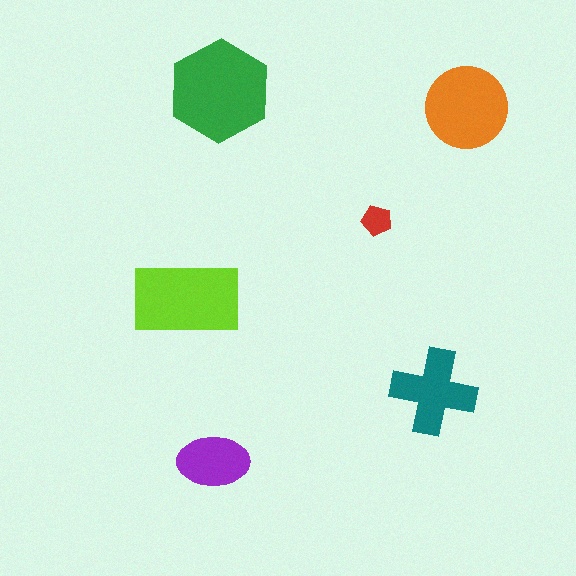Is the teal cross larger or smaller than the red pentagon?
Larger.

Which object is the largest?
The green hexagon.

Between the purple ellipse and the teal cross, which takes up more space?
The teal cross.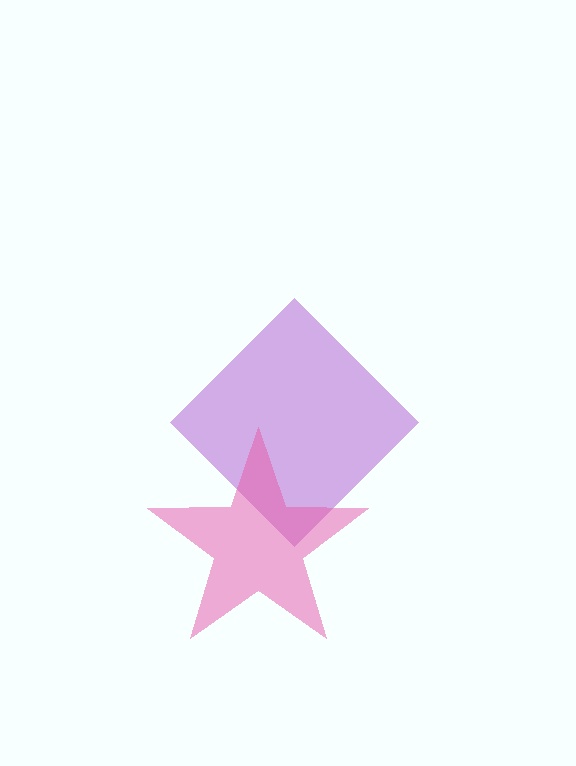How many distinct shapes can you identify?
There are 2 distinct shapes: a purple diamond, a pink star.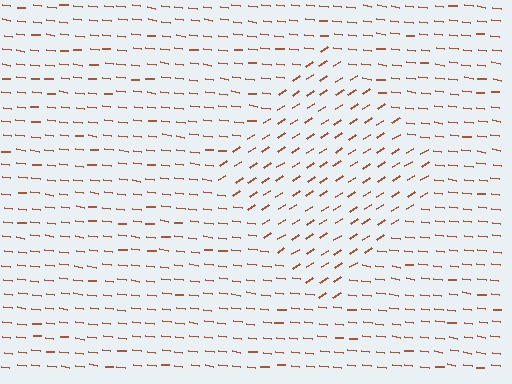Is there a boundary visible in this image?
Yes, there is a texture boundary formed by a change in line orientation.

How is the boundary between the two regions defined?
The boundary is defined purely by a change in line orientation (approximately 40 degrees difference). All lines are the same color and thickness.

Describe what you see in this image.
The image is filled with small brown line segments. A diamond region in the image has lines oriented differently from the surrounding lines, creating a visible texture boundary.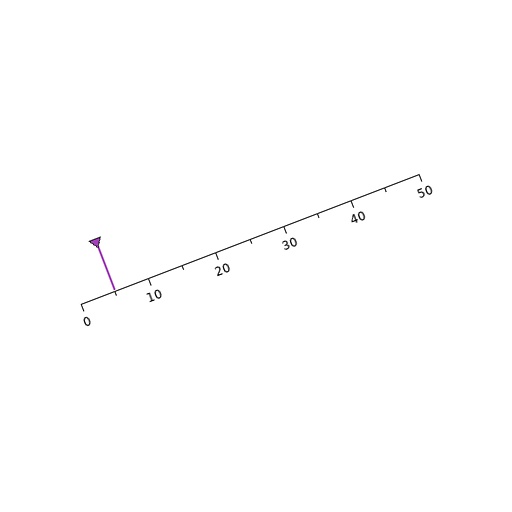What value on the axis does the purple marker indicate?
The marker indicates approximately 5.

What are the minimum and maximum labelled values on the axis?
The axis runs from 0 to 50.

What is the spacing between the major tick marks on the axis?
The major ticks are spaced 10 apart.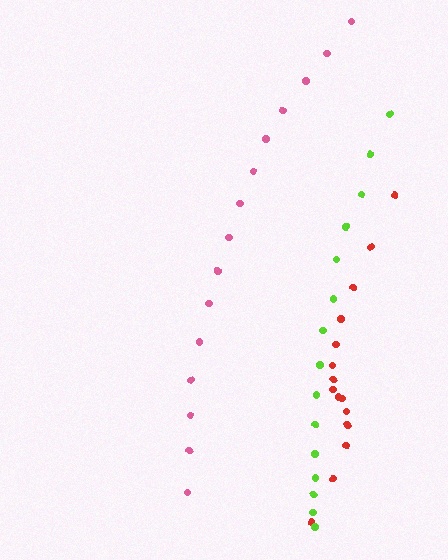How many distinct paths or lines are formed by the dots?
There are 3 distinct paths.